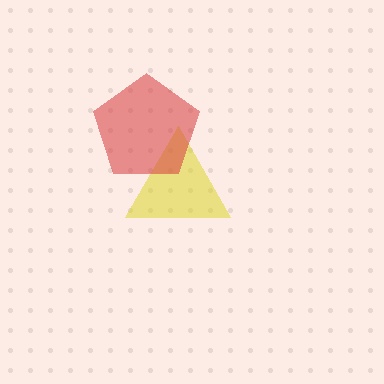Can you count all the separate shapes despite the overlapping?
Yes, there are 2 separate shapes.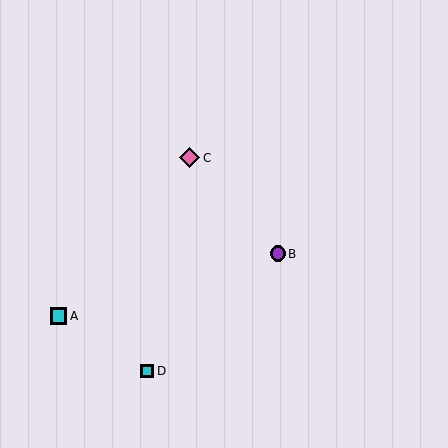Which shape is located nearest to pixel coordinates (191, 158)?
The pink diamond (labeled C) at (189, 158) is nearest to that location.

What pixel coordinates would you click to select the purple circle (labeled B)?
Click at (278, 254) to select the purple circle B.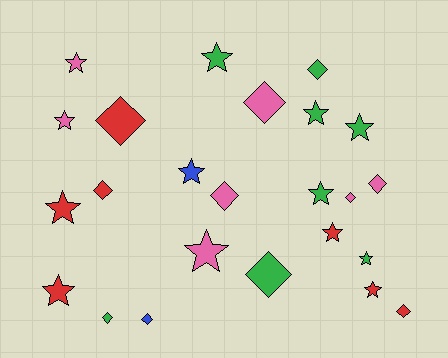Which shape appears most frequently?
Star, with 13 objects.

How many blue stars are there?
There is 1 blue star.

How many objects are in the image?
There are 24 objects.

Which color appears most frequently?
Green, with 8 objects.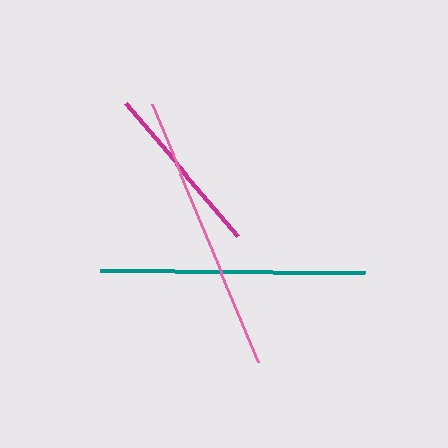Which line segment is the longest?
The pink line is the longest at approximately 279 pixels.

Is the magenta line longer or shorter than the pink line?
The pink line is longer than the magenta line.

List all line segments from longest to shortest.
From longest to shortest: pink, teal, magenta.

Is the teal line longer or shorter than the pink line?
The pink line is longer than the teal line.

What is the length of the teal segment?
The teal segment is approximately 266 pixels long.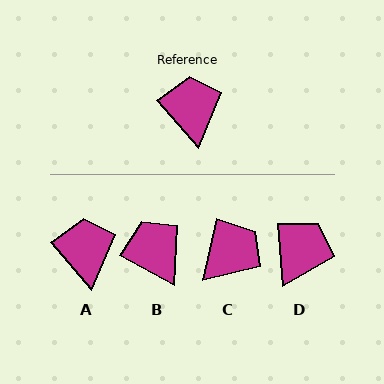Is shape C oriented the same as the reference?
No, it is off by about 54 degrees.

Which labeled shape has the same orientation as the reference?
A.